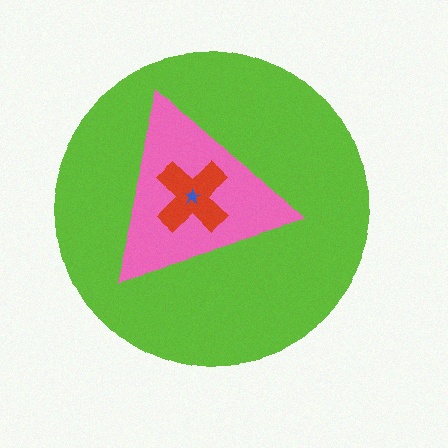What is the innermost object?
The blue star.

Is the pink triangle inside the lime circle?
Yes.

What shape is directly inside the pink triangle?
The red cross.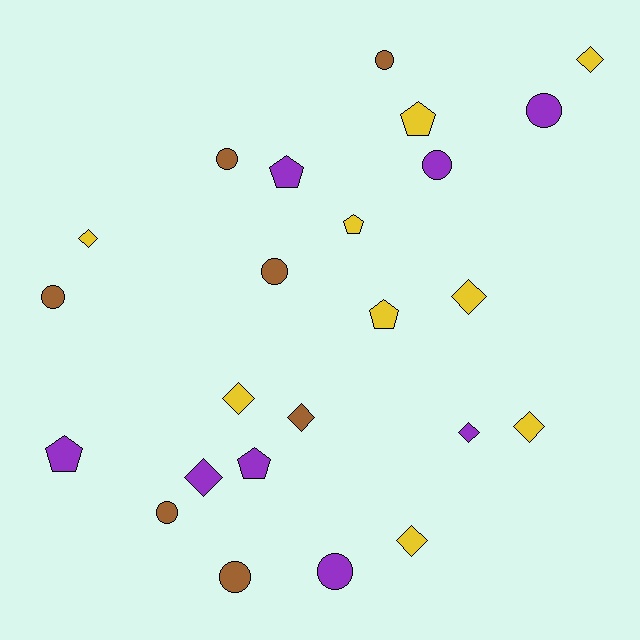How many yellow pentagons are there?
There are 3 yellow pentagons.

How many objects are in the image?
There are 24 objects.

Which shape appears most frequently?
Diamond, with 9 objects.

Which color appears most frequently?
Yellow, with 9 objects.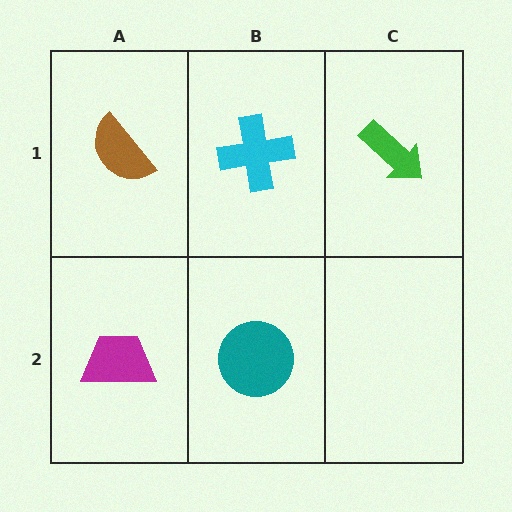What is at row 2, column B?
A teal circle.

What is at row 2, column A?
A magenta trapezoid.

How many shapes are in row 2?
2 shapes.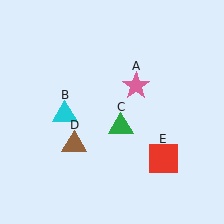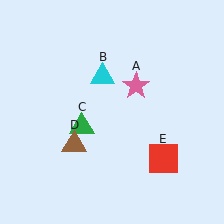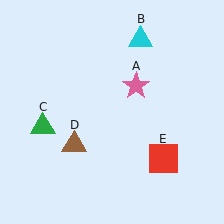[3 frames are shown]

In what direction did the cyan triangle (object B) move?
The cyan triangle (object B) moved up and to the right.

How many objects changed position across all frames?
2 objects changed position: cyan triangle (object B), green triangle (object C).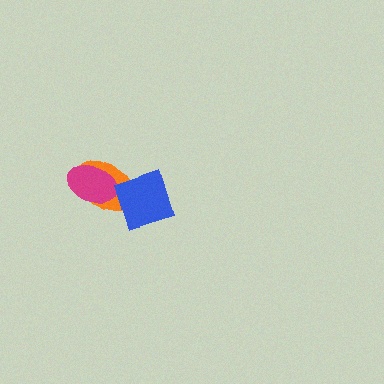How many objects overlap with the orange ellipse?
2 objects overlap with the orange ellipse.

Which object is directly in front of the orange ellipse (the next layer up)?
The magenta ellipse is directly in front of the orange ellipse.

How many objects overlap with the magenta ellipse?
1 object overlaps with the magenta ellipse.